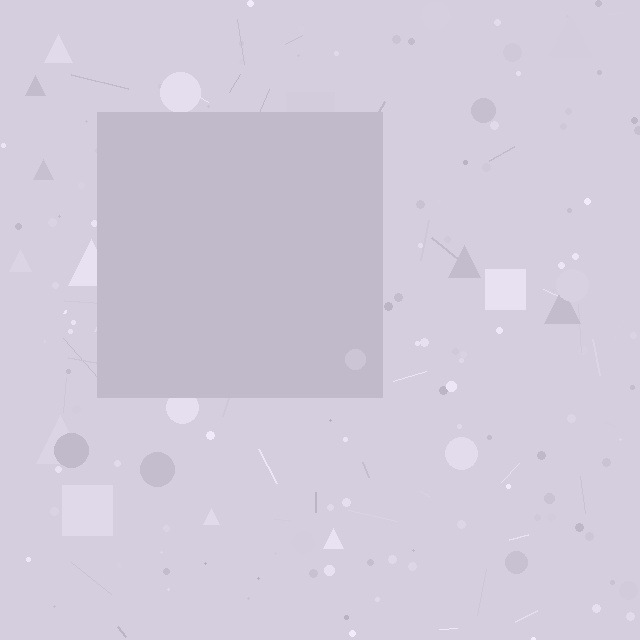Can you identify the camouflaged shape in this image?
The camouflaged shape is a square.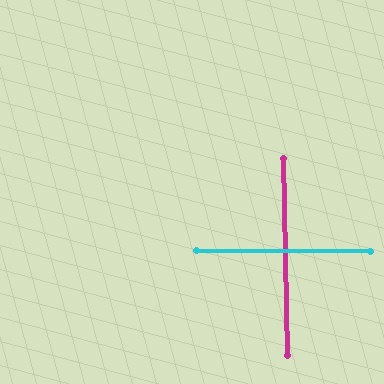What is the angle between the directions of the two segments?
Approximately 88 degrees.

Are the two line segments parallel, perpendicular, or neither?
Perpendicular — they meet at approximately 88°.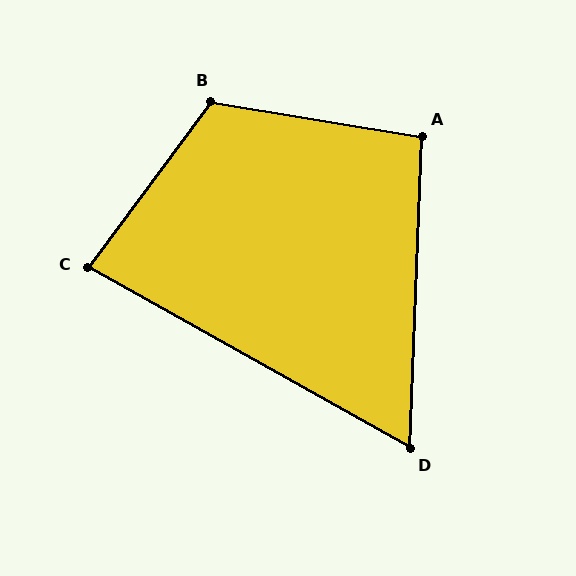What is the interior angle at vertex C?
Approximately 83 degrees (acute).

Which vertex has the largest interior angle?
B, at approximately 117 degrees.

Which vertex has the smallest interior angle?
D, at approximately 63 degrees.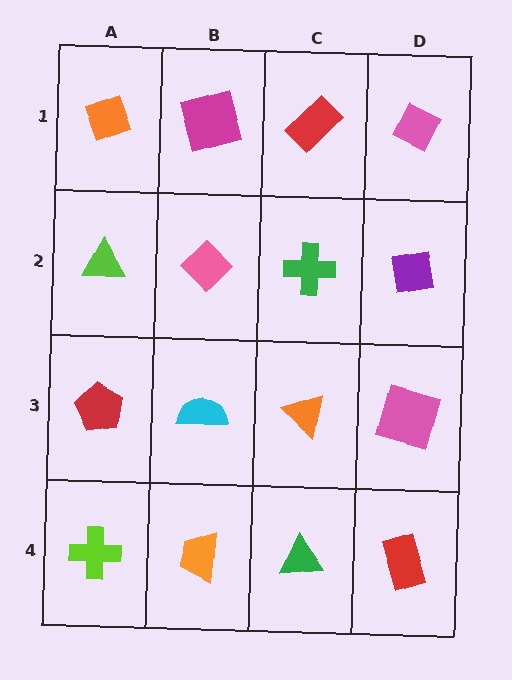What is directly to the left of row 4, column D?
A green triangle.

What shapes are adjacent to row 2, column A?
An orange diamond (row 1, column A), a red pentagon (row 3, column A), a pink diamond (row 2, column B).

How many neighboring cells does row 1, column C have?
3.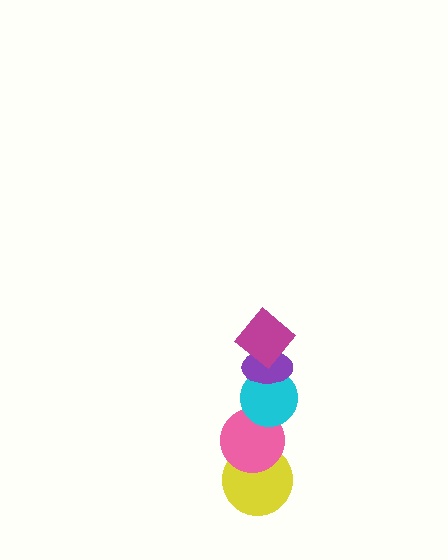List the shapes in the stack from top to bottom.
From top to bottom: the magenta diamond, the purple ellipse, the cyan circle, the pink circle, the yellow circle.